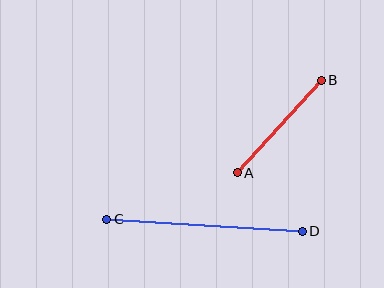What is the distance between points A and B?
The distance is approximately 125 pixels.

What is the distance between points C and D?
The distance is approximately 196 pixels.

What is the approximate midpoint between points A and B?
The midpoint is at approximately (279, 127) pixels.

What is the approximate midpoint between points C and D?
The midpoint is at approximately (205, 225) pixels.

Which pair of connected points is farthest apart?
Points C and D are farthest apart.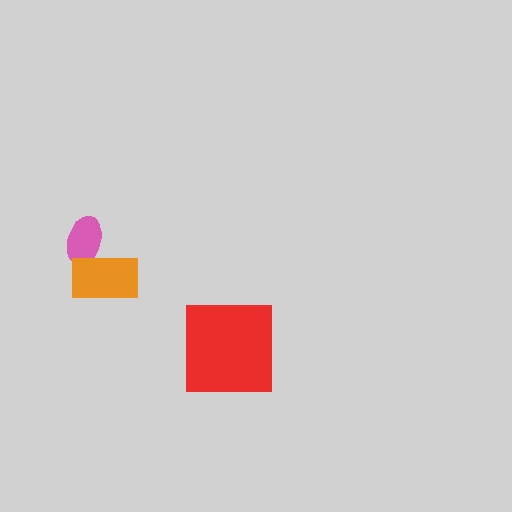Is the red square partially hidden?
No, no other shape covers it.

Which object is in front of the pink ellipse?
The orange rectangle is in front of the pink ellipse.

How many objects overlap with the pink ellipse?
1 object overlaps with the pink ellipse.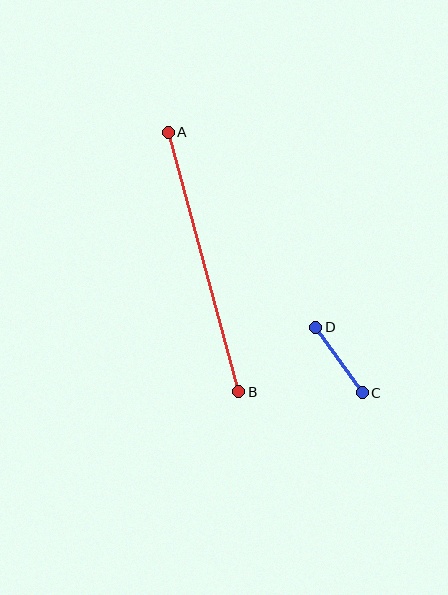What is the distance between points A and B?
The distance is approximately 269 pixels.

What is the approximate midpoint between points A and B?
The midpoint is at approximately (203, 262) pixels.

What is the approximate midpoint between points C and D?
The midpoint is at approximately (339, 360) pixels.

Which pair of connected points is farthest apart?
Points A and B are farthest apart.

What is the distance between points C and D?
The distance is approximately 80 pixels.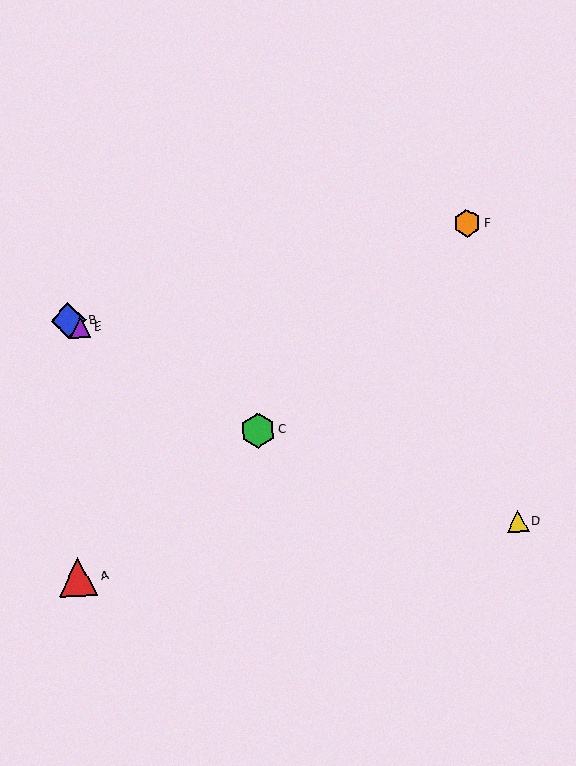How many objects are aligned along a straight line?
3 objects (B, C, E) are aligned along a straight line.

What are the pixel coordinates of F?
Object F is at (467, 223).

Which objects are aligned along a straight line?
Objects B, C, E are aligned along a straight line.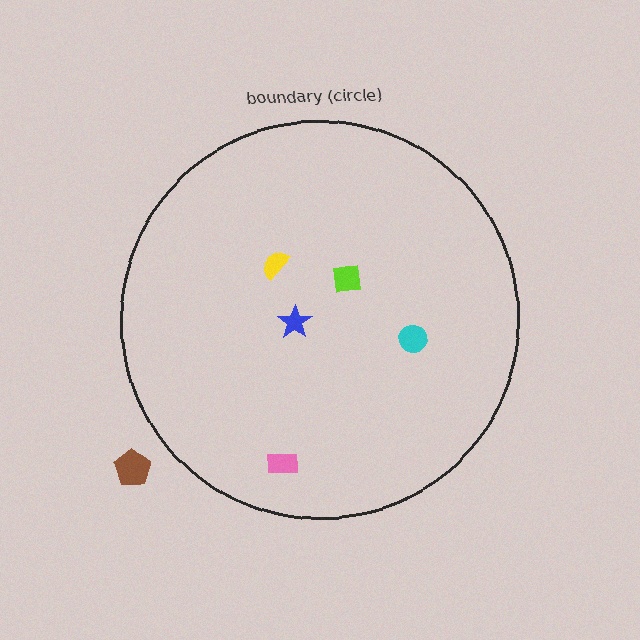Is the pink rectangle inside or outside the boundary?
Inside.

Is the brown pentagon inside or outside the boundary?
Outside.